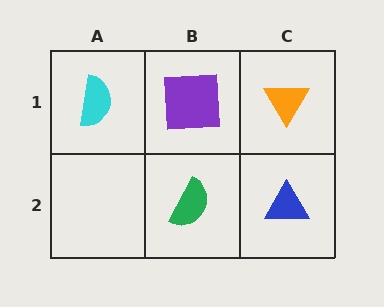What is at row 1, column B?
A purple square.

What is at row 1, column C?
An orange triangle.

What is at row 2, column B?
A green semicircle.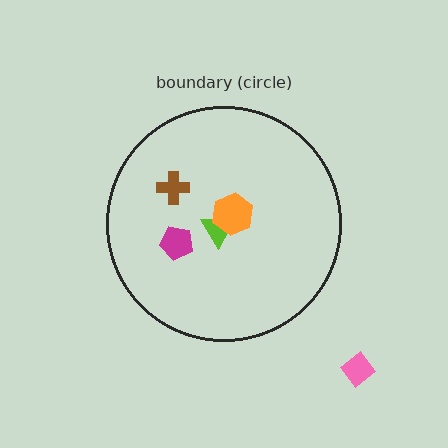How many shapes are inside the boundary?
4 inside, 1 outside.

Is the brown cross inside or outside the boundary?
Inside.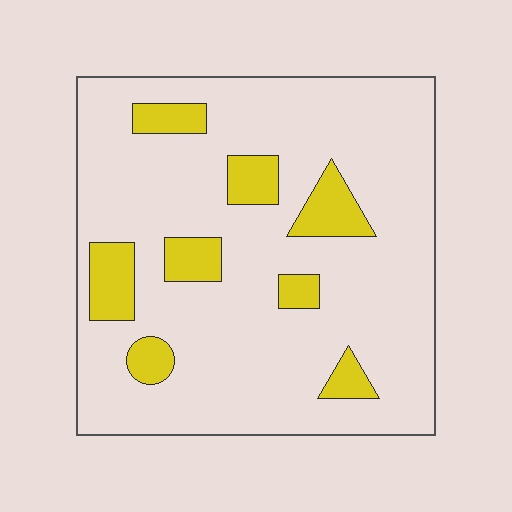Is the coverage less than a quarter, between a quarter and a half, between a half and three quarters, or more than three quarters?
Less than a quarter.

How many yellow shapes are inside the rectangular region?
8.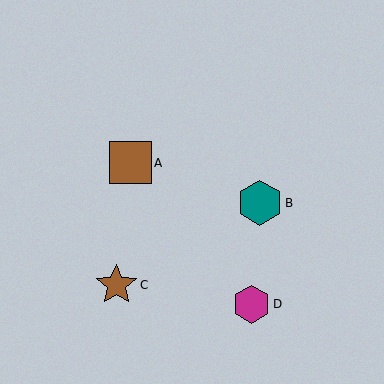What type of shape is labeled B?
Shape B is a teal hexagon.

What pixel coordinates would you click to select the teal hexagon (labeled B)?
Click at (260, 203) to select the teal hexagon B.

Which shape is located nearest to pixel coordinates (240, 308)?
The magenta hexagon (labeled D) at (251, 304) is nearest to that location.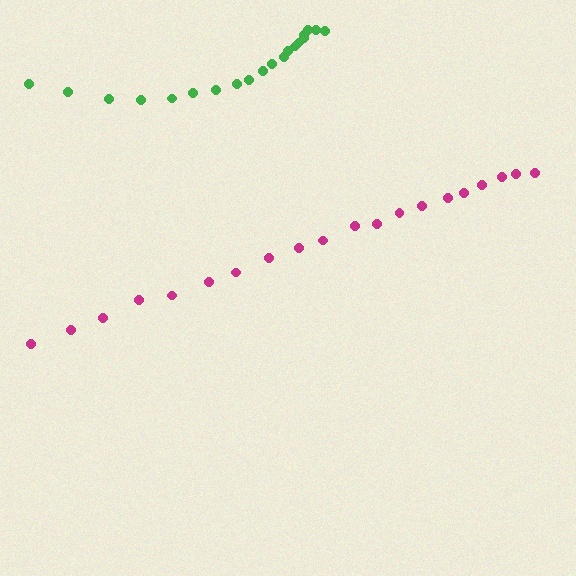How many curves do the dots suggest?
There are 2 distinct paths.